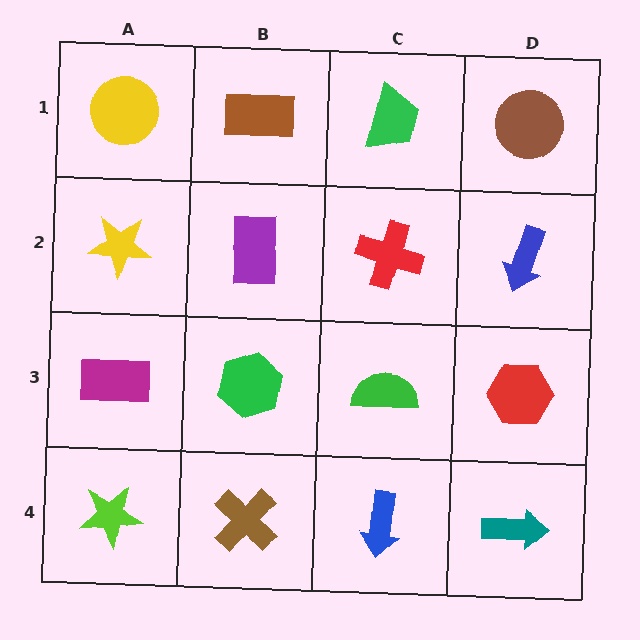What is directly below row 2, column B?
A green hexagon.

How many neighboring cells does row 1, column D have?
2.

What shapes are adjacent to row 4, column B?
A green hexagon (row 3, column B), a lime star (row 4, column A), a blue arrow (row 4, column C).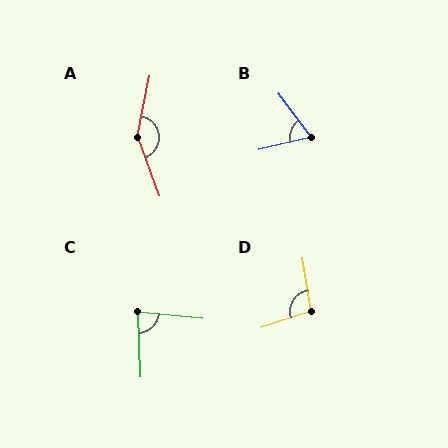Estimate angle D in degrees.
Approximately 100 degrees.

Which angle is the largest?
A, at approximately 148 degrees.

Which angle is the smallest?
B, at approximately 67 degrees.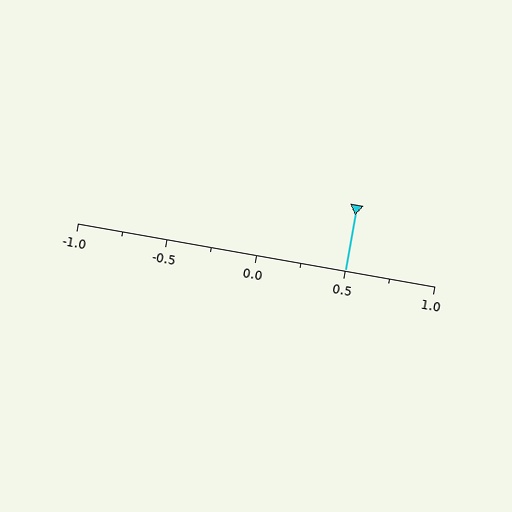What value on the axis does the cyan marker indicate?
The marker indicates approximately 0.5.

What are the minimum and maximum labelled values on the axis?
The axis runs from -1.0 to 1.0.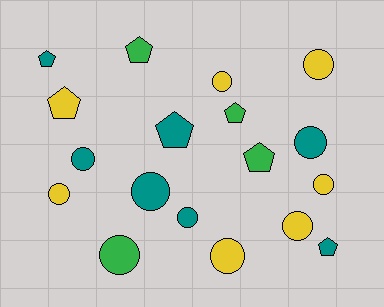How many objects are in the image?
There are 18 objects.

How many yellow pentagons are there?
There is 1 yellow pentagon.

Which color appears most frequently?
Teal, with 7 objects.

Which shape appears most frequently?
Circle, with 11 objects.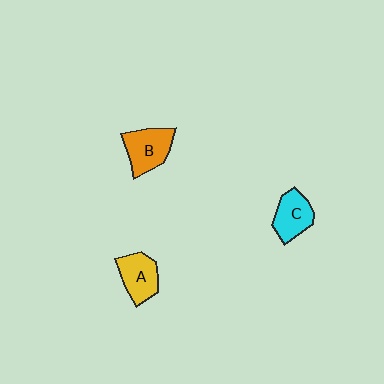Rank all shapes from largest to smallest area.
From largest to smallest: B (orange), A (yellow), C (cyan).